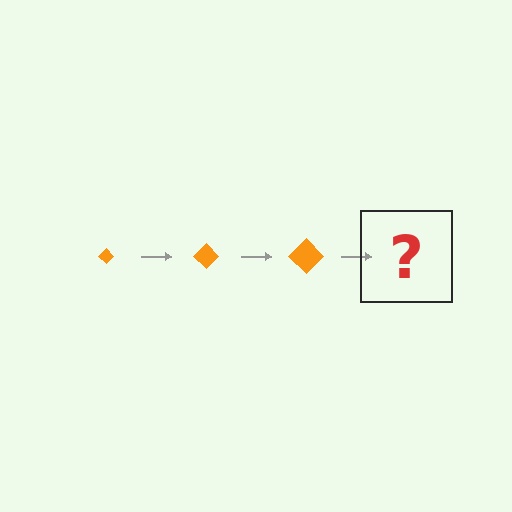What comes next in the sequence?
The next element should be an orange diamond, larger than the previous one.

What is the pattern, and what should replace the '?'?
The pattern is that the diamond gets progressively larger each step. The '?' should be an orange diamond, larger than the previous one.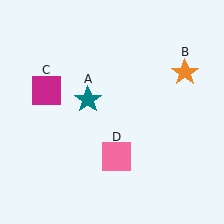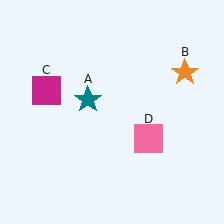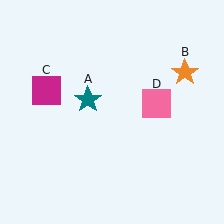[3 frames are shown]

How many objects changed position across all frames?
1 object changed position: pink square (object D).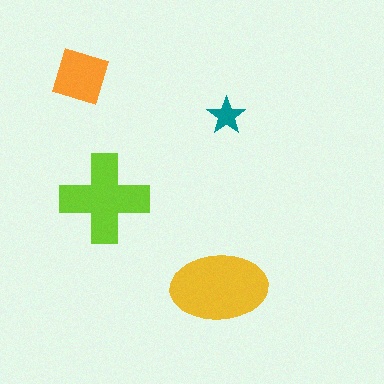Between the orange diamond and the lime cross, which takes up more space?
The lime cross.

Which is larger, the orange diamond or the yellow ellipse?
The yellow ellipse.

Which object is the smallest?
The teal star.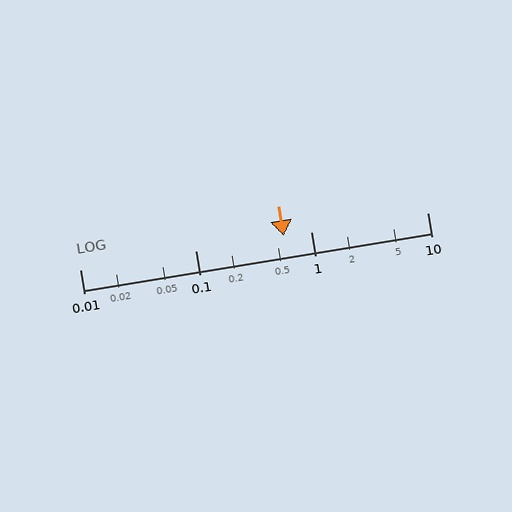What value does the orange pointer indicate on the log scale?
The pointer indicates approximately 0.57.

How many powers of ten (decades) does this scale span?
The scale spans 3 decades, from 0.01 to 10.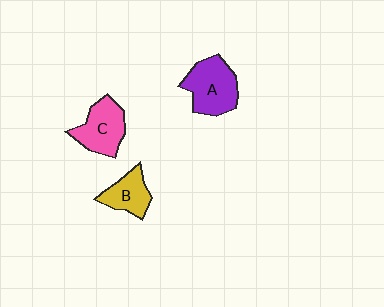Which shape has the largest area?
Shape A (purple).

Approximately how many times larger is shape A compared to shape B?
Approximately 1.5 times.